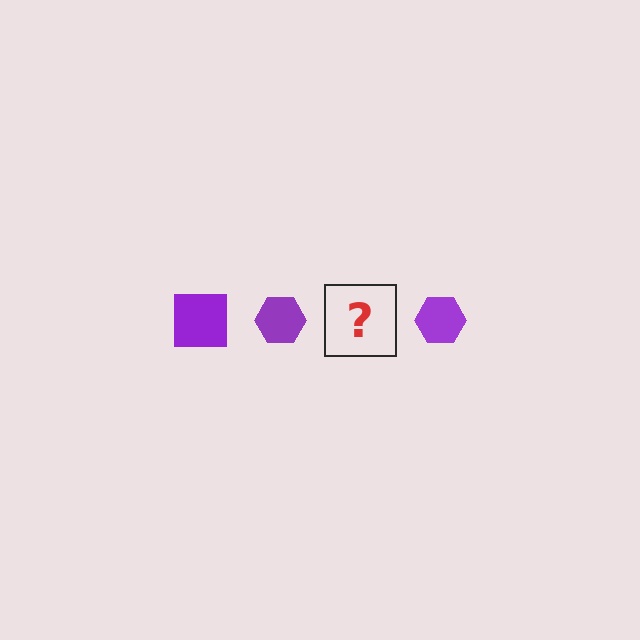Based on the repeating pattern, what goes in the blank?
The blank should be a purple square.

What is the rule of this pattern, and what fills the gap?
The rule is that the pattern cycles through square, hexagon shapes in purple. The gap should be filled with a purple square.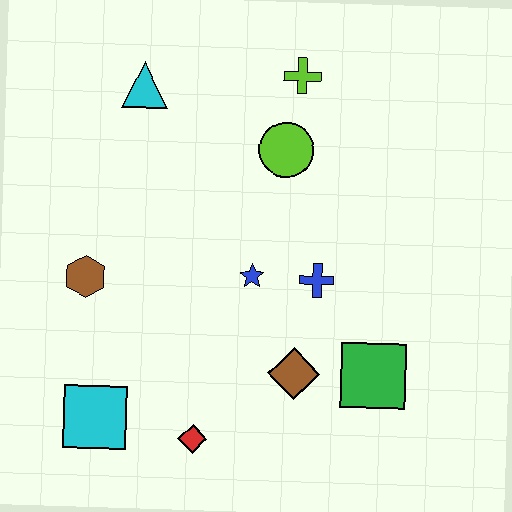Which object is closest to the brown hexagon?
The cyan square is closest to the brown hexagon.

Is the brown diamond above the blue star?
No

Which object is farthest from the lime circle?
The cyan square is farthest from the lime circle.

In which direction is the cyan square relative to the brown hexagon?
The cyan square is below the brown hexagon.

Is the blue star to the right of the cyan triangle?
Yes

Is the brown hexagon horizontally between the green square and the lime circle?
No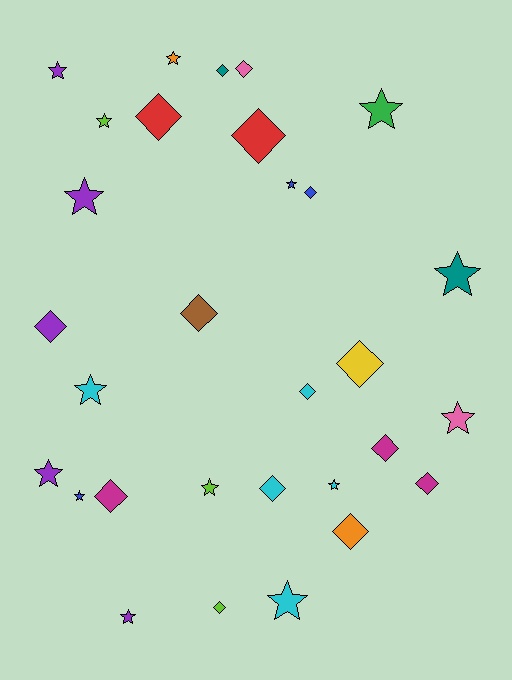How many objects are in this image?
There are 30 objects.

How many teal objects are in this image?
There are 2 teal objects.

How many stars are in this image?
There are 15 stars.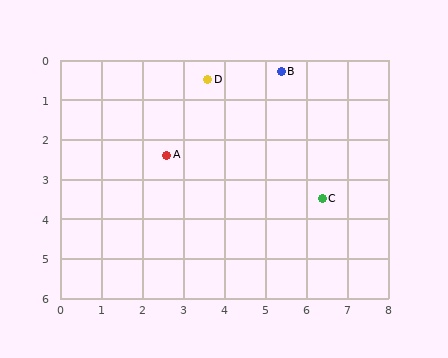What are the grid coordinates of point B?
Point B is at approximately (5.4, 0.3).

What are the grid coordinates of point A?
Point A is at approximately (2.6, 2.4).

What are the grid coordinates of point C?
Point C is at approximately (6.4, 3.5).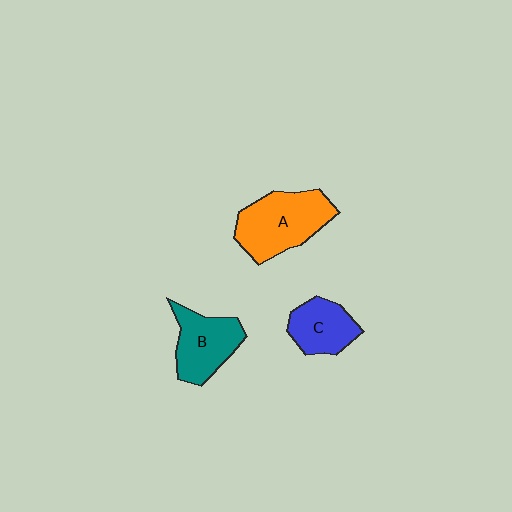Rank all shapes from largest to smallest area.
From largest to smallest: A (orange), B (teal), C (blue).